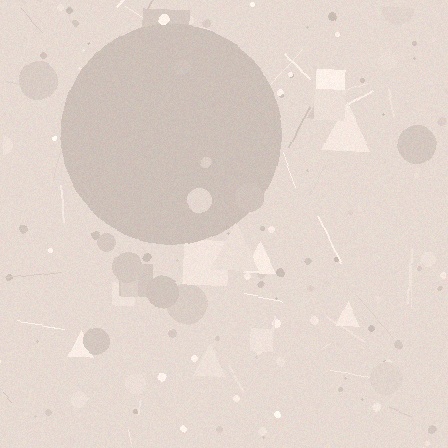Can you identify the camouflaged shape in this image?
The camouflaged shape is a circle.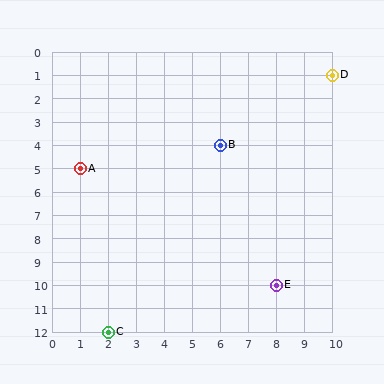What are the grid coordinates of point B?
Point B is at grid coordinates (6, 4).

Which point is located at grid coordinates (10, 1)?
Point D is at (10, 1).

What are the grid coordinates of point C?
Point C is at grid coordinates (2, 12).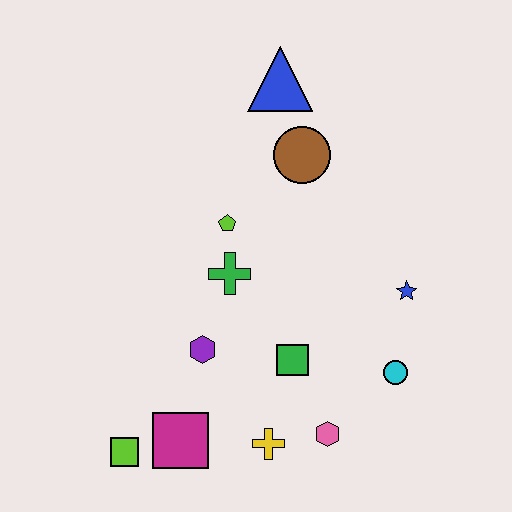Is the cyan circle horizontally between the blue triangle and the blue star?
Yes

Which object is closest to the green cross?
The lime pentagon is closest to the green cross.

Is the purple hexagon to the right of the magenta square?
Yes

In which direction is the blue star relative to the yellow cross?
The blue star is above the yellow cross.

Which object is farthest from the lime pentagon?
The lime square is farthest from the lime pentagon.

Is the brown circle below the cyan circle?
No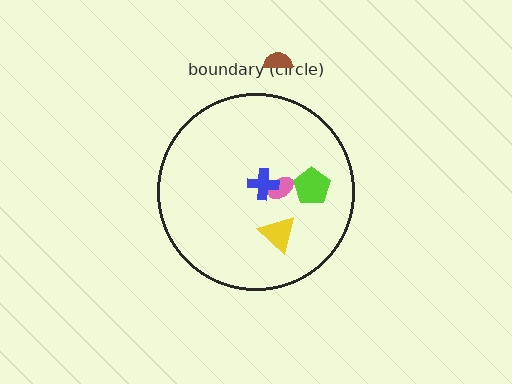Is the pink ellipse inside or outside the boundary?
Inside.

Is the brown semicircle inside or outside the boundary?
Outside.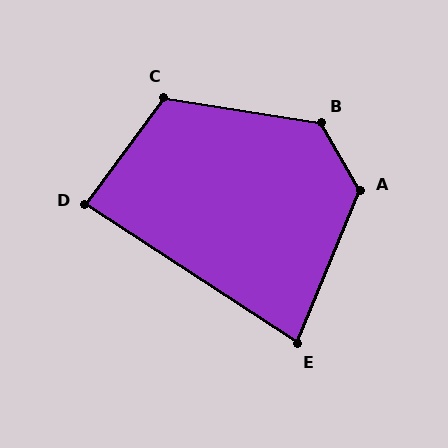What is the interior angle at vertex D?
Approximately 87 degrees (approximately right).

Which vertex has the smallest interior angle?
E, at approximately 79 degrees.